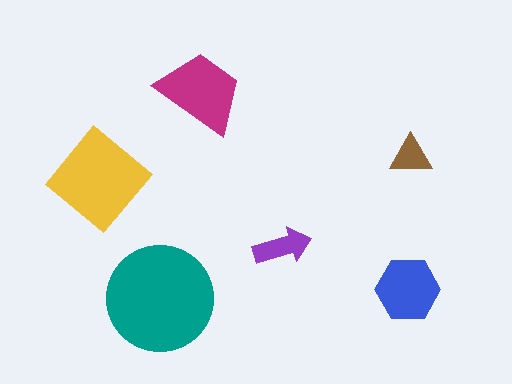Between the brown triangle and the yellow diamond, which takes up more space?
The yellow diamond.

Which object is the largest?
The teal circle.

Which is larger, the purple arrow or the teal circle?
The teal circle.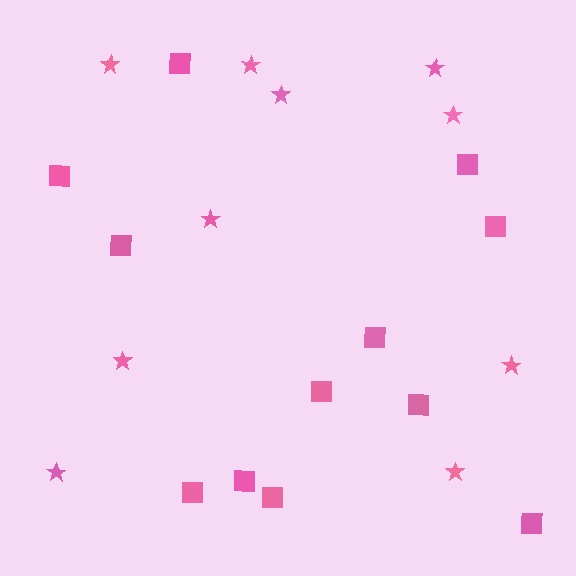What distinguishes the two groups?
There are 2 groups: one group of squares (12) and one group of stars (10).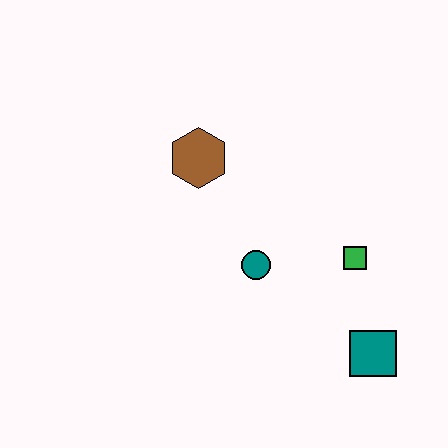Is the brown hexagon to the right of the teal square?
No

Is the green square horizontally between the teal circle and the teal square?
Yes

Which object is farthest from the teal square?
The brown hexagon is farthest from the teal square.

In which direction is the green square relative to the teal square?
The green square is above the teal square.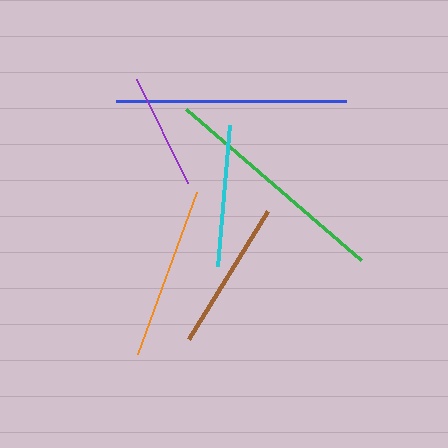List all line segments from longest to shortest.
From longest to shortest: green, blue, orange, brown, cyan, purple.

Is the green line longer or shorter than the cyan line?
The green line is longer than the cyan line.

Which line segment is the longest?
The green line is the longest at approximately 231 pixels.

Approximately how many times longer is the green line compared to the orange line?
The green line is approximately 1.3 times the length of the orange line.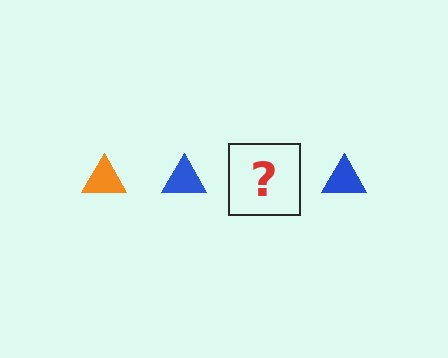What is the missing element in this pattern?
The missing element is an orange triangle.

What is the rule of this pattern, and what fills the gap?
The rule is that the pattern cycles through orange, blue triangles. The gap should be filled with an orange triangle.